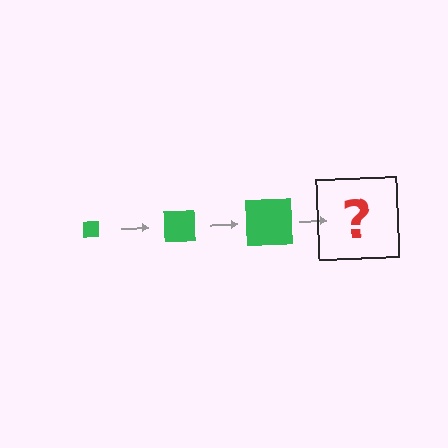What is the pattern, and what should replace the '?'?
The pattern is that the square gets progressively larger each step. The '?' should be a green square, larger than the previous one.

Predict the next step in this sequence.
The next step is a green square, larger than the previous one.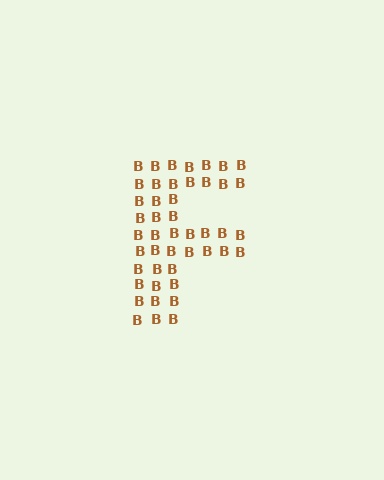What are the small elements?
The small elements are letter B's.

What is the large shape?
The large shape is the letter F.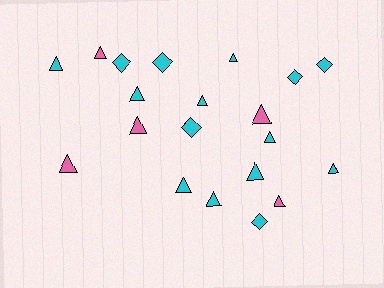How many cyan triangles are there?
There are 9 cyan triangles.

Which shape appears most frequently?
Triangle, with 14 objects.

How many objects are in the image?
There are 20 objects.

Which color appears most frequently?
Cyan, with 15 objects.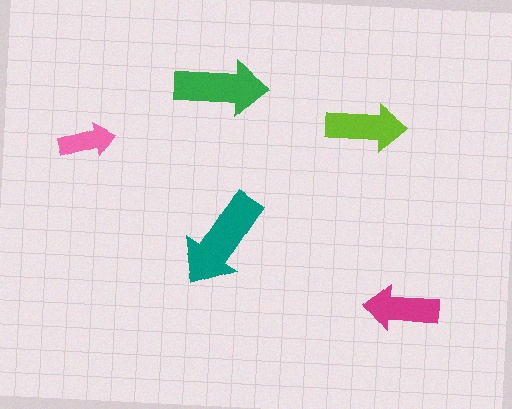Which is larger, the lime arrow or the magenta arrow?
The lime one.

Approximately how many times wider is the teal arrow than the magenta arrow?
About 1.5 times wider.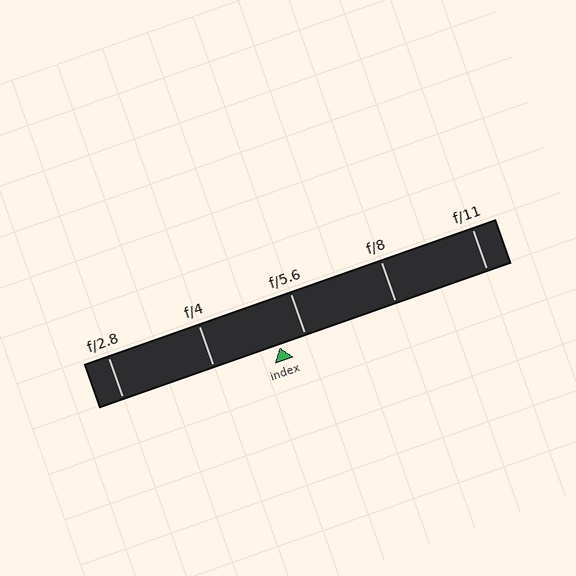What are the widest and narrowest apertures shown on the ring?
The widest aperture shown is f/2.8 and the narrowest is f/11.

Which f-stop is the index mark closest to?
The index mark is closest to f/5.6.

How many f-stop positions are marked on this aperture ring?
There are 5 f-stop positions marked.